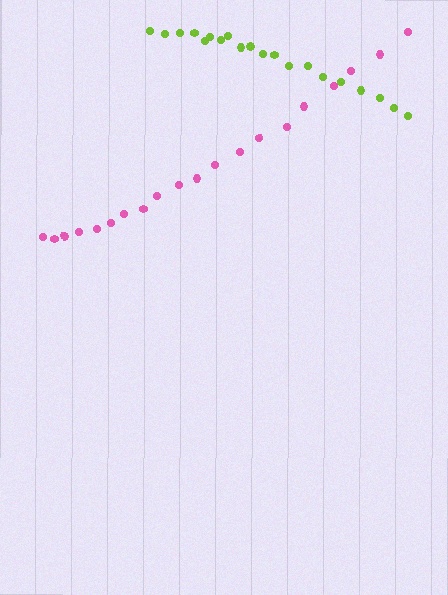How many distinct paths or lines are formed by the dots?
There are 2 distinct paths.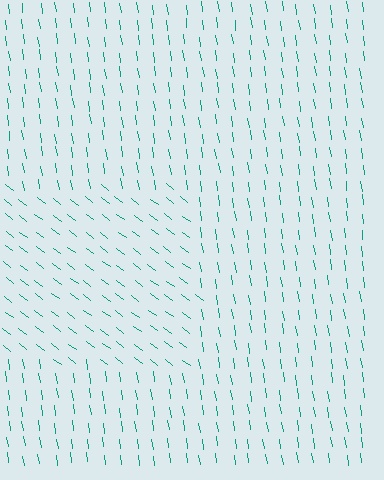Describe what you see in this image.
The image is filled with small teal line segments. A rectangle region in the image has lines oriented differently from the surrounding lines, creating a visible texture boundary.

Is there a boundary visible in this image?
Yes, there is a texture boundary formed by a change in line orientation.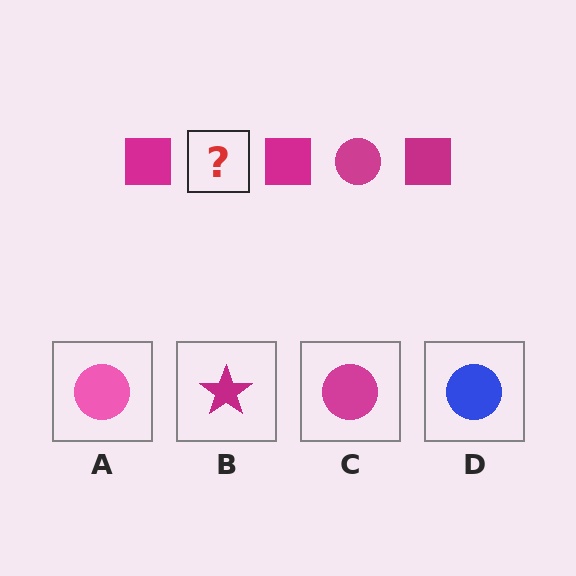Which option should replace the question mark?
Option C.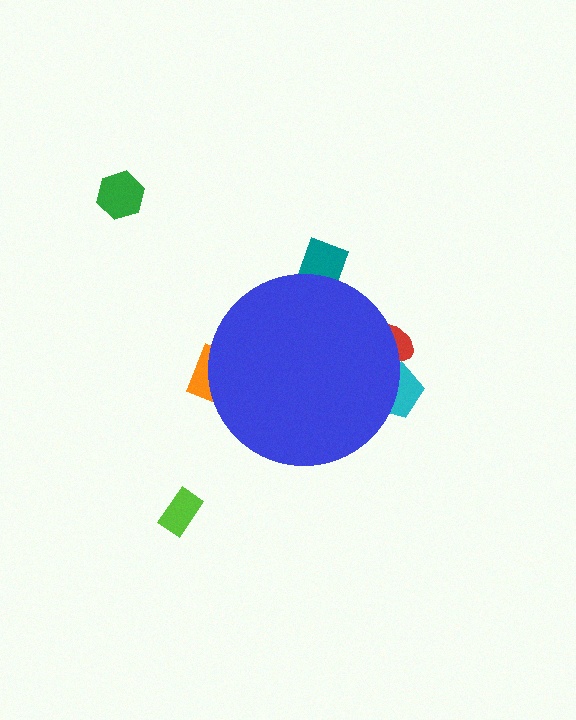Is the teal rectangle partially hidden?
Yes, the teal rectangle is partially hidden behind the blue circle.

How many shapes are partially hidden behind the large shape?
4 shapes are partially hidden.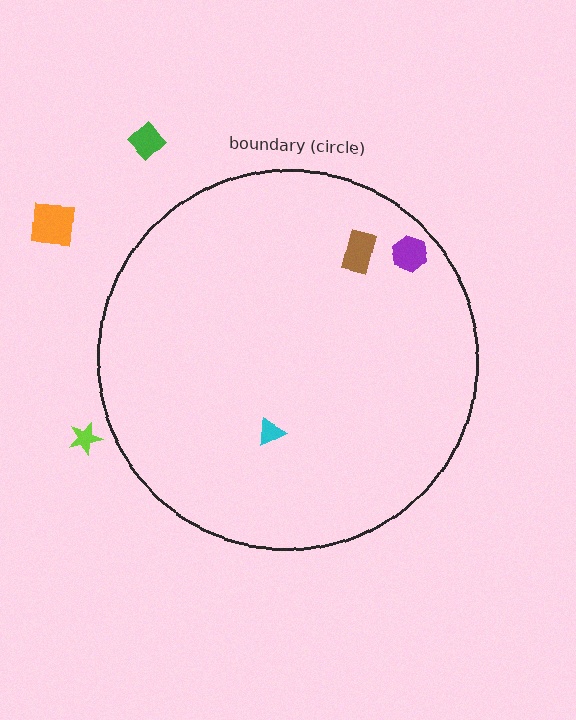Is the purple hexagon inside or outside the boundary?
Inside.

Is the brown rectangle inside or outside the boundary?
Inside.